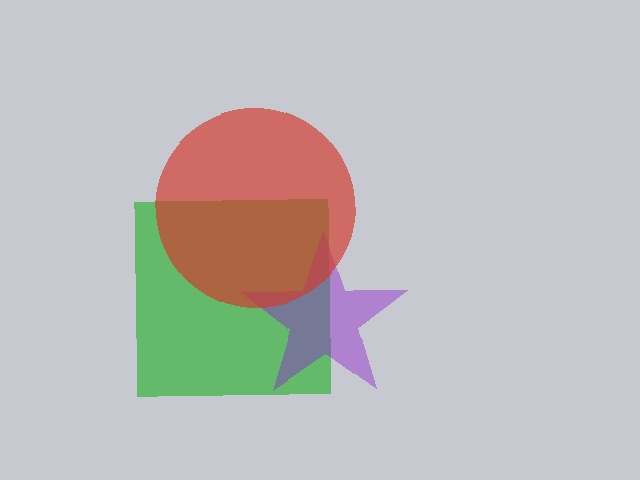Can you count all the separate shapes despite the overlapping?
Yes, there are 3 separate shapes.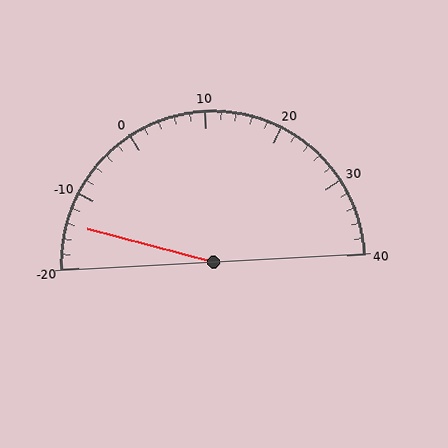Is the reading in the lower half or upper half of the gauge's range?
The reading is in the lower half of the range (-20 to 40).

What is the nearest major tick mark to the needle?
The nearest major tick mark is -10.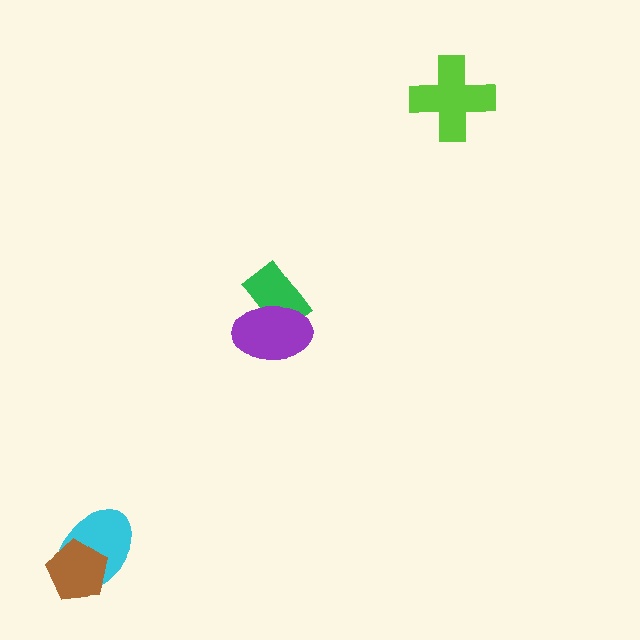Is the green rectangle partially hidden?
Yes, it is partially covered by another shape.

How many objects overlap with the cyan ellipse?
1 object overlaps with the cyan ellipse.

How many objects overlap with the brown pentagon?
1 object overlaps with the brown pentagon.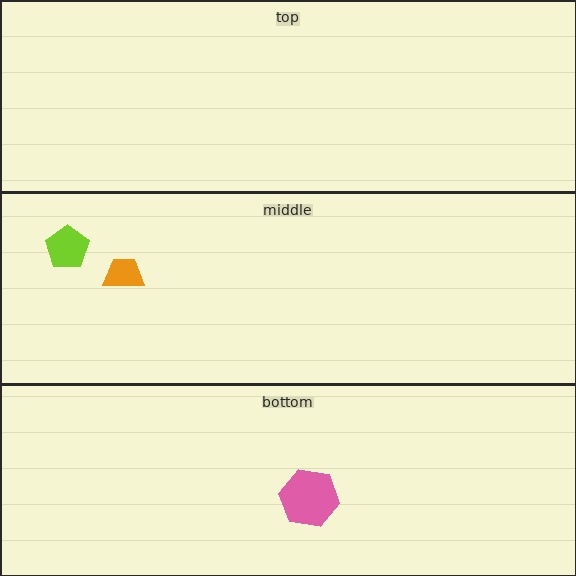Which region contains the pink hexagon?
The bottom region.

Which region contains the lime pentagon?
The middle region.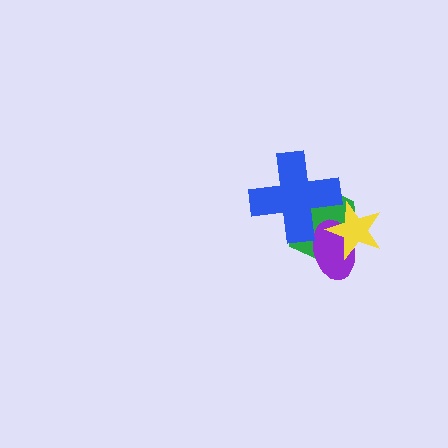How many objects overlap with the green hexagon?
3 objects overlap with the green hexagon.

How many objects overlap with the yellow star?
3 objects overlap with the yellow star.